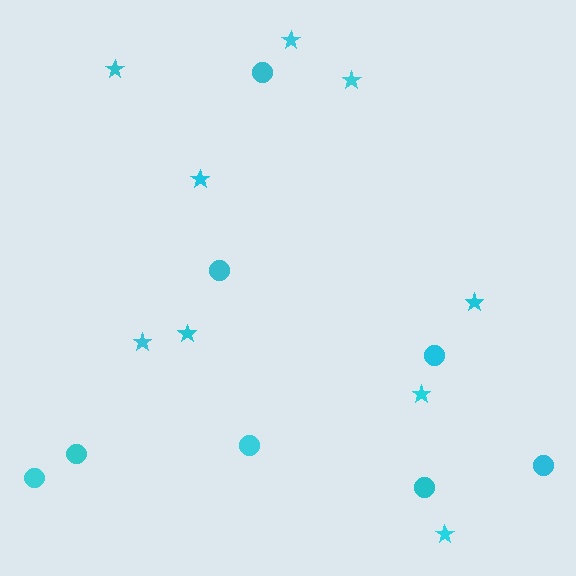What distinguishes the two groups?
There are 2 groups: one group of circles (8) and one group of stars (9).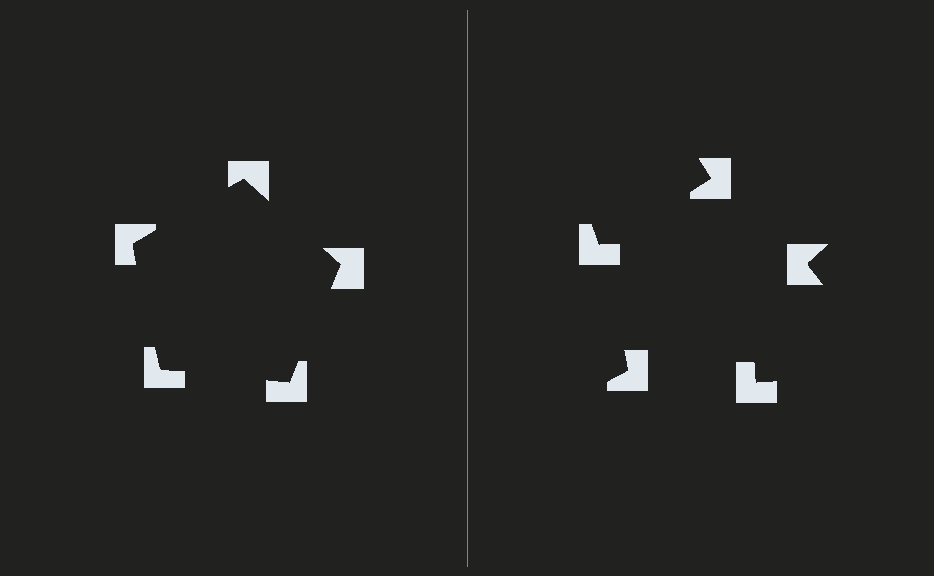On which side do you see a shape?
An illusory pentagon appears on the left side. On the right side the wedge cuts are rotated, so no coherent shape forms.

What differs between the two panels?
The notched squares are positioned identically on both sides; only the wedge orientations differ. On the left they align to a pentagon; on the right they are misaligned.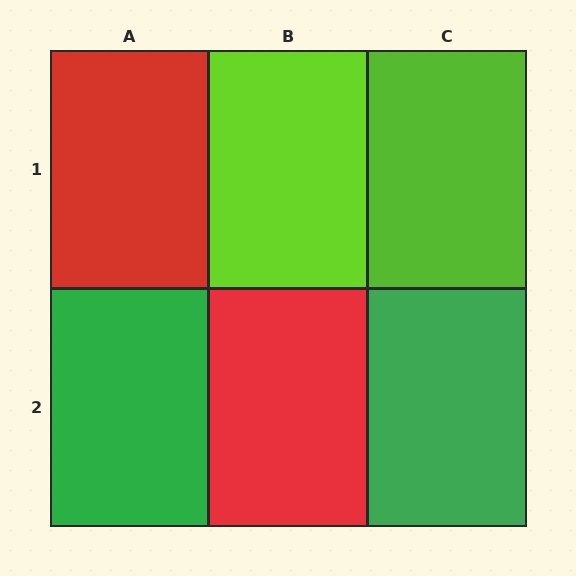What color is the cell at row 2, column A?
Green.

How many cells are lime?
2 cells are lime.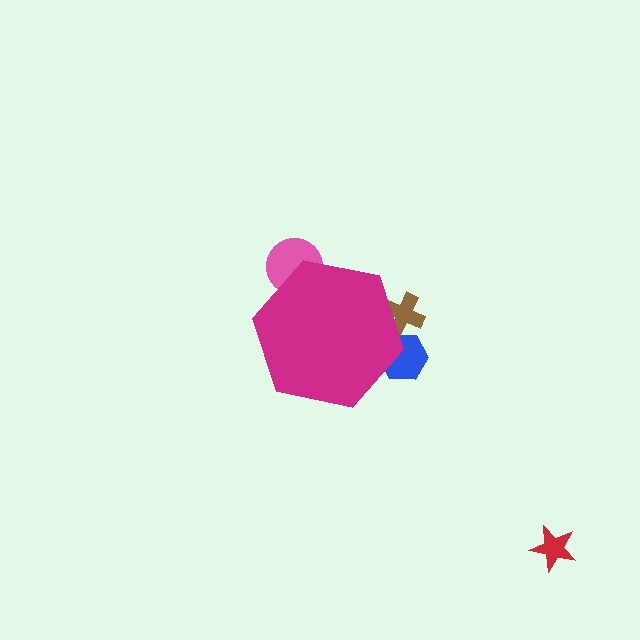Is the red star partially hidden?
No, the red star is fully visible.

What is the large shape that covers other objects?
A magenta hexagon.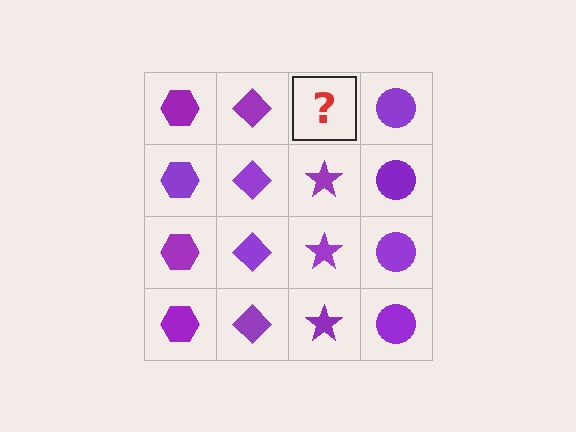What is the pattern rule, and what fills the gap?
The rule is that each column has a consistent shape. The gap should be filled with a purple star.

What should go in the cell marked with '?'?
The missing cell should contain a purple star.